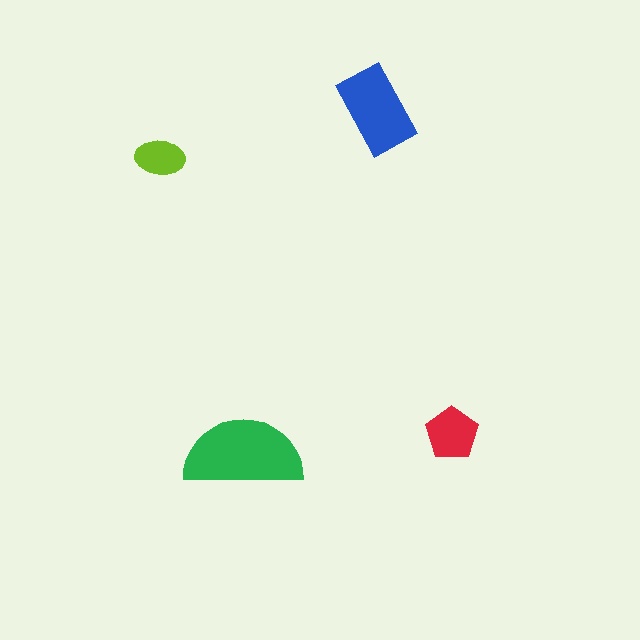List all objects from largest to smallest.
The green semicircle, the blue rectangle, the red pentagon, the lime ellipse.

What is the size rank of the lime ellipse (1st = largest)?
4th.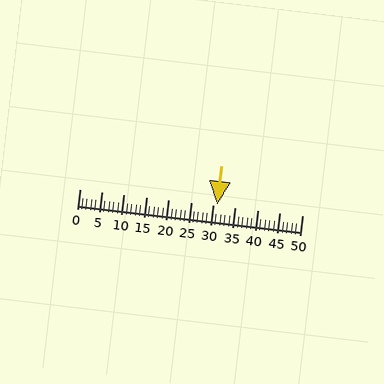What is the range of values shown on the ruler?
The ruler shows values from 0 to 50.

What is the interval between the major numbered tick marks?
The major tick marks are spaced 5 units apart.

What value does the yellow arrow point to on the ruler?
The yellow arrow points to approximately 31.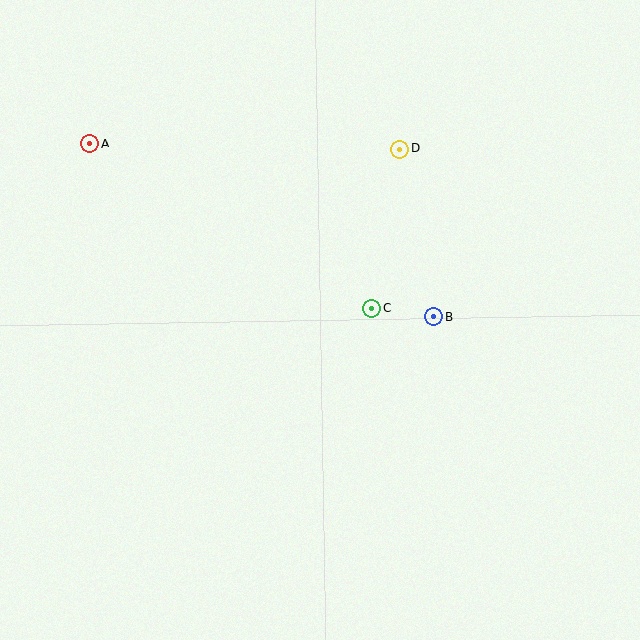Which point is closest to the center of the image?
Point C at (371, 309) is closest to the center.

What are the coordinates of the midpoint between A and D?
The midpoint between A and D is at (245, 146).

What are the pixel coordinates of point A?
Point A is at (90, 144).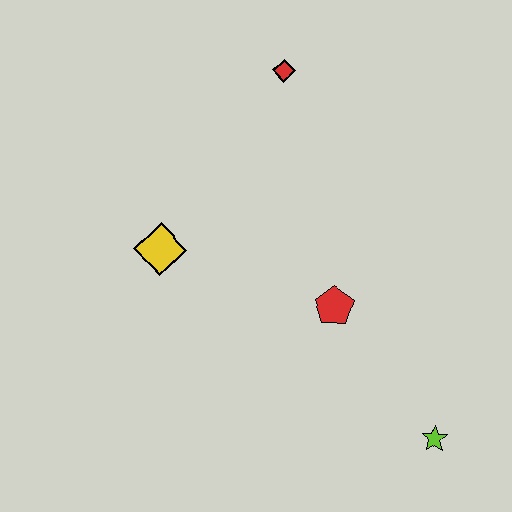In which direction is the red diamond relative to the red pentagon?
The red diamond is above the red pentagon.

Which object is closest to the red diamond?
The yellow diamond is closest to the red diamond.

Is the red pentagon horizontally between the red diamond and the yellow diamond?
No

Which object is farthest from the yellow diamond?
The lime star is farthest from the yellow diamond.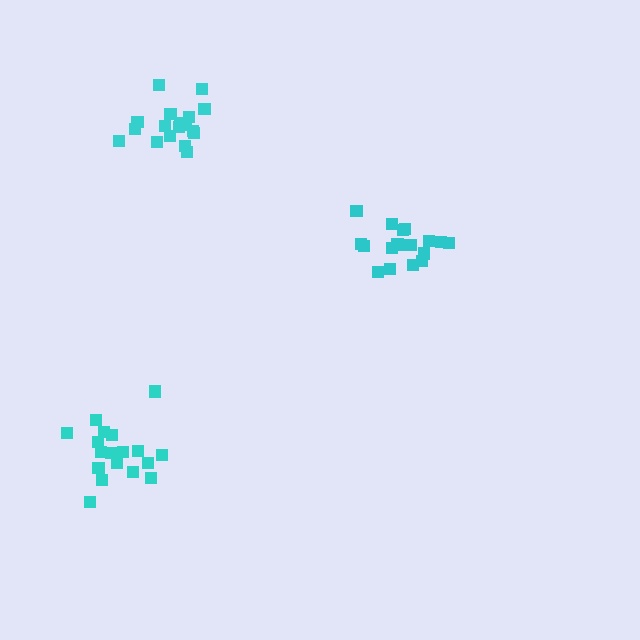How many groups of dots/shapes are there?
There are 3 groups.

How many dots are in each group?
Group 1: 18 dots, Group 2: 19 dots, Group 3: 18 dots (55 total).